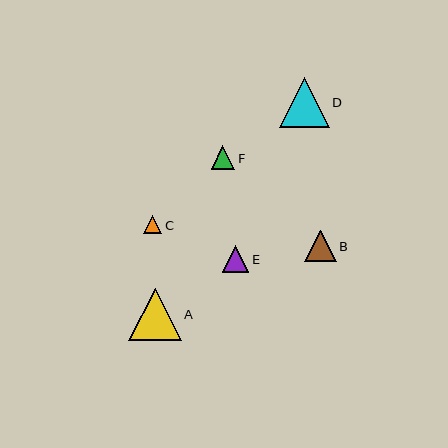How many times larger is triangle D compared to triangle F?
Triangle D is approximately 2.1 times the size of triangle F.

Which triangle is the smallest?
Triangle C is the smallest with a size of approximately 18 pixels.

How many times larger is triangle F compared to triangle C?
Triangle F is approximately 1.3 times the size of triangle C.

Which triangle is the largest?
Triangle A is the largest with a size of approximately 52 pixels.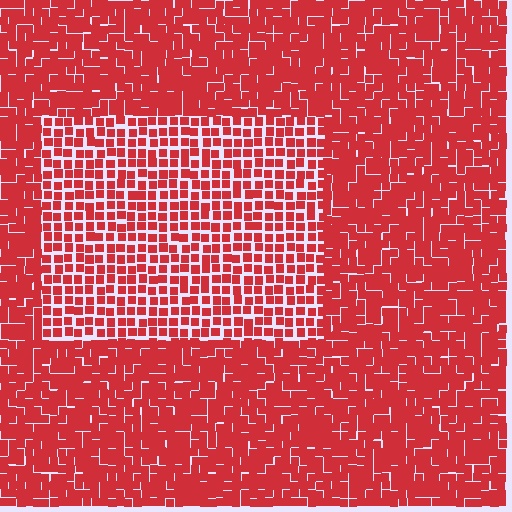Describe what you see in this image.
The image contains small red elements arranged at two different densities. A rectangle-shaped region is visible where the elements are less densely packed than the surrounding area.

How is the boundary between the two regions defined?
The boundary is defined by a change in element density (approximately 1.6x ratio). All elements are the same color, size, and shape.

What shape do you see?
I see a rectangle.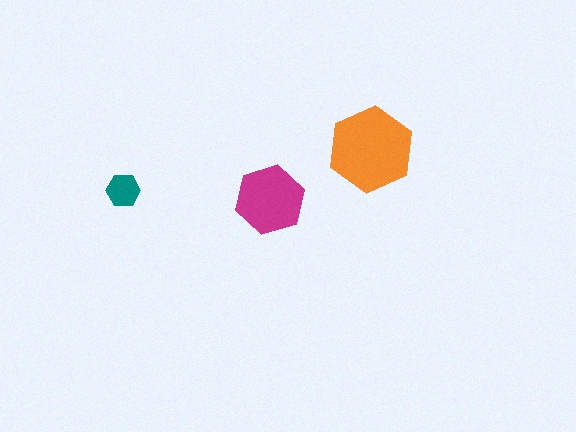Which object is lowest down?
The magenta hexagon is bottommost.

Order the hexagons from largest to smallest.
the orange one, the magenta one, the teal one.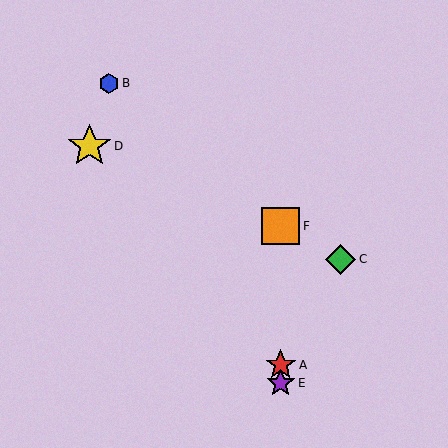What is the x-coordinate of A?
Object A is at x≈281.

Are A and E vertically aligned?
Yes, both are at x≈281.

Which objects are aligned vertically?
Objects A, E, F are aligned vertically.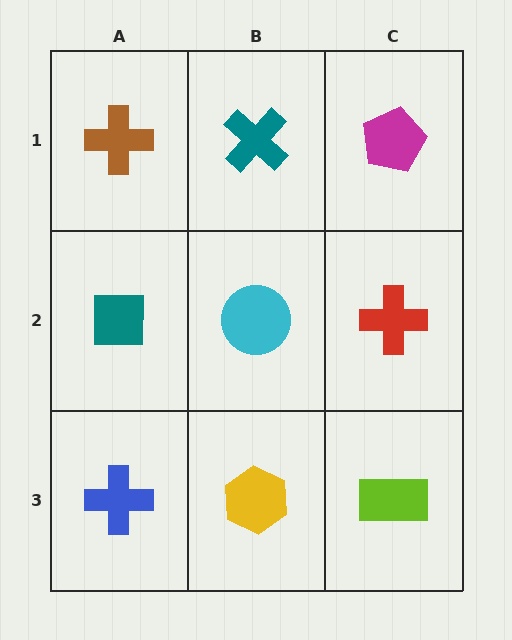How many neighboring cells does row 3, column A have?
2.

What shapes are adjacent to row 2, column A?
A brown cross (row 1, column A), a blue cross (row 3, column A), a cyan circle (row 2, column B).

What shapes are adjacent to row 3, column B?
A cyan circle (row 2, column B), a blue cross (row 3, column A), a lime rectangle (row 3, column C).